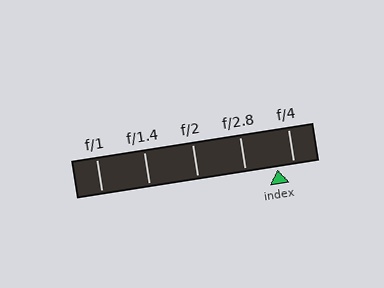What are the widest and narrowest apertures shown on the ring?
The widest aperture shown is f/1 and the narrowest is f/4.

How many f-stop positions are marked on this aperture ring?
There are 5 f-stop positions marked.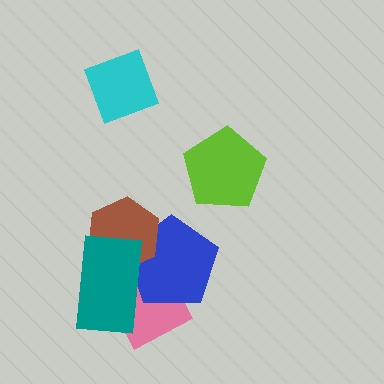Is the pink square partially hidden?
Yes, it is partially covered by another shape.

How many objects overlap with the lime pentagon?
0 objects overlap with the lime pentagon.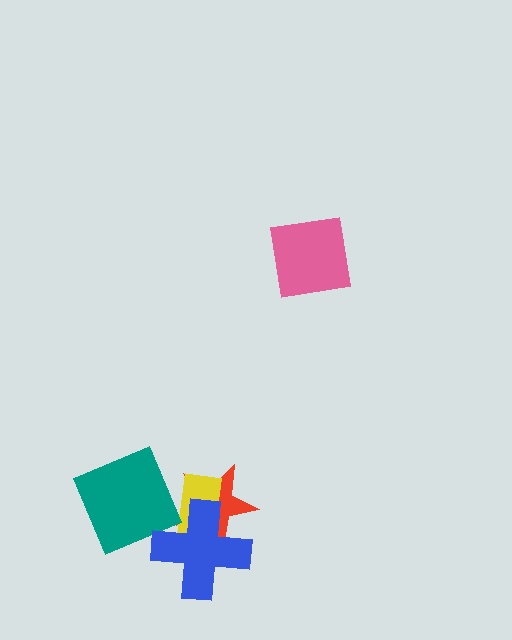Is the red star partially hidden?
Yes, it is partially covered by another shape.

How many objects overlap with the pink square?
0 objects overlap with the pink square.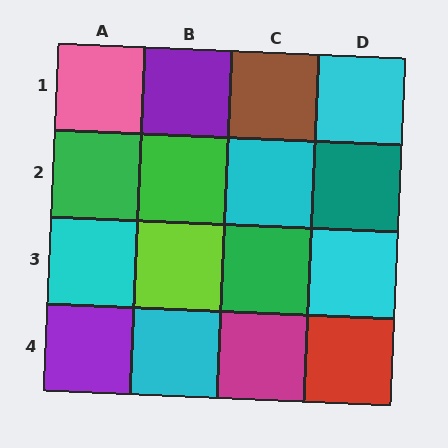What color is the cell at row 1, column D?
Cyan.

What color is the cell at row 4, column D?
Red.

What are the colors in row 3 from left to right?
Cyan, lime, green, cyan.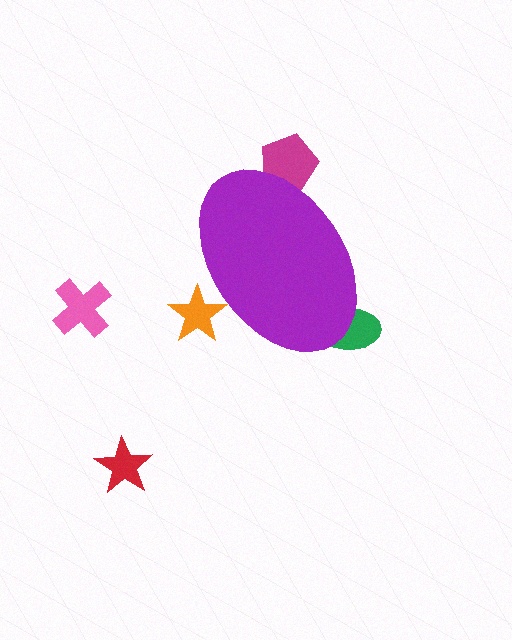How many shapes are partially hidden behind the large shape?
3 shapes are partially hidden.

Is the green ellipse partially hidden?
Yes, the green ellipse is partially hidden behind the purple ellipse.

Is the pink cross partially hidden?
No, the pink cross is fully visible.